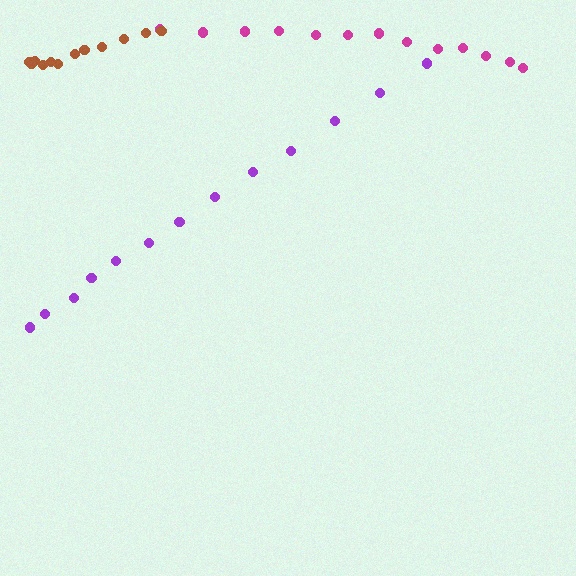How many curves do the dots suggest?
There are 3 distinct paths.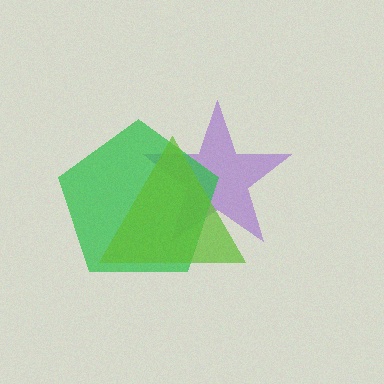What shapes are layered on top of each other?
The layered shapes are: a purple star, a green pentagon, a lime triangle.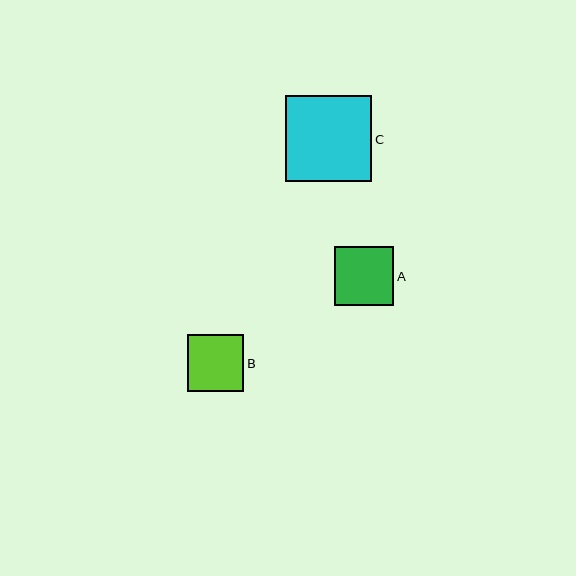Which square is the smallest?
Square B is the smallest with a size of approximately 57 pixels.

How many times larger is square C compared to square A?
Square C is approximately 1.4 times the size of square A.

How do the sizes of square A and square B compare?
Square A and square B are approximately the same size.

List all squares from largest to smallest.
From largest to smallest: C, A, B.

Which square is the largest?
Square C is the largest with a size of approximately 86 pixels.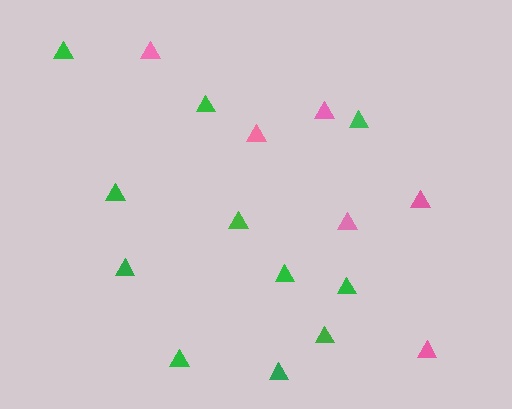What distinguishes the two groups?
There are 2 groups: one group of pink triangles (6) and one group of green triangles (11).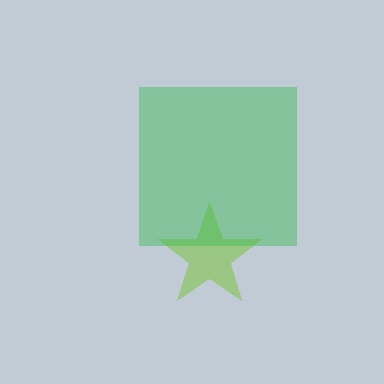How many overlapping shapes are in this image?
There are 2 overlapping shapes in the image.